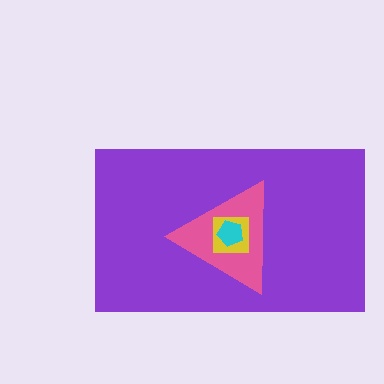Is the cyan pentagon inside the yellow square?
Yes.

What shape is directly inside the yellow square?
The cyan pentagon.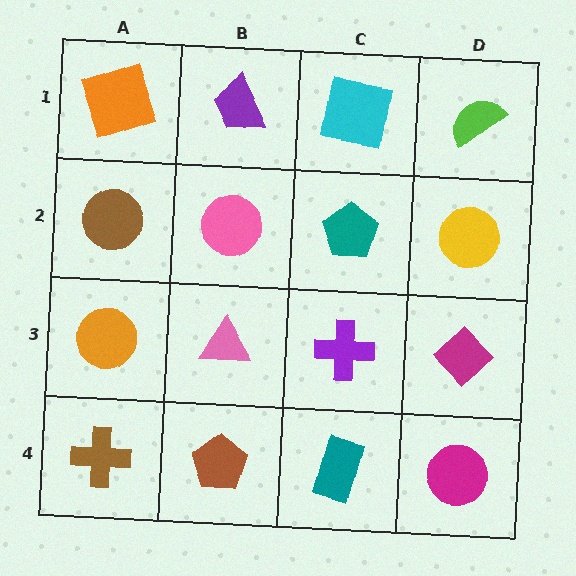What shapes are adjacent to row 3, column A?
A brown circle (row 2, column A), a brown cross (row 4, column A), a pink triangle (row 3, column B).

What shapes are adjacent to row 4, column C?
A purple cross (row 3, column C), a brown pentagon (row 4, column B), a magenta circle (row 4, column D).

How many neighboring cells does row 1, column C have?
3.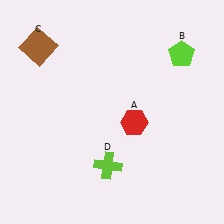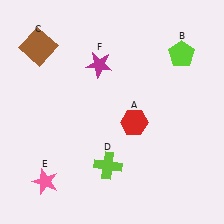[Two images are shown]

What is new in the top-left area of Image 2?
A magenta star (F) was added in the top-left area of Image 2.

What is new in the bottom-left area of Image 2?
A pink star (E) was added in the bottom-left area of Image 2.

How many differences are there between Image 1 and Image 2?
There are 2 differences between the two images.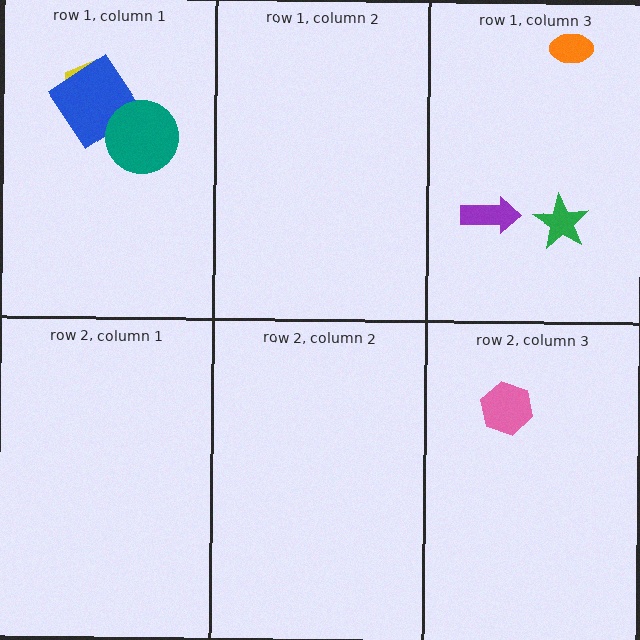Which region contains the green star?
The row 1, column 3 region.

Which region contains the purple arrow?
The row 1, column 3 region.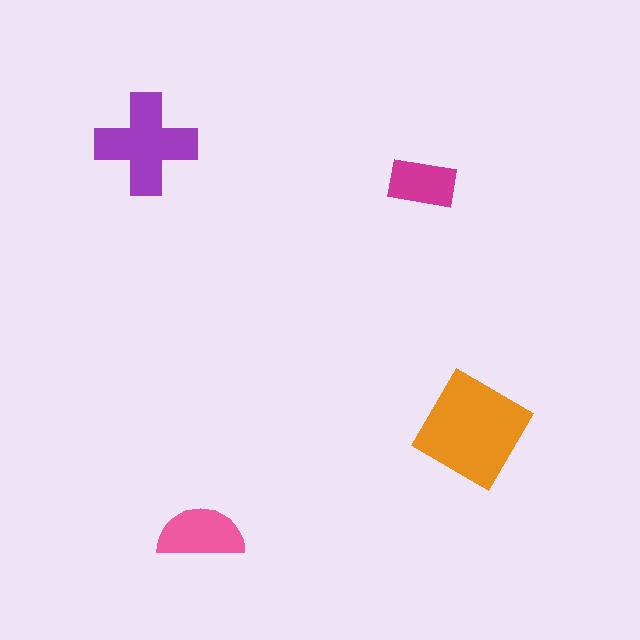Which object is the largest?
The orange diamond.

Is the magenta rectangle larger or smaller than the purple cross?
Smaller.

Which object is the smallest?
The magenta rectangle.